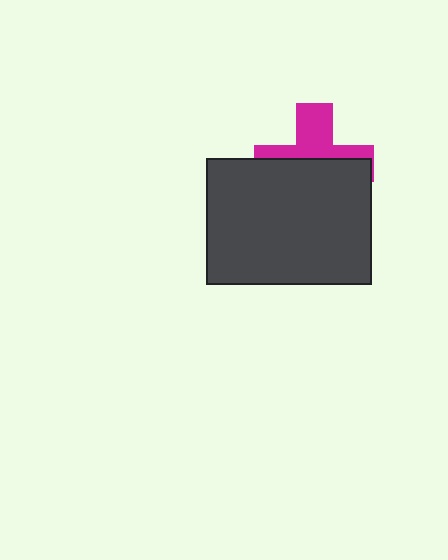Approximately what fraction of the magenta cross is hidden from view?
Roughly 59% of the magenta cross is hidden behind the dark gray rectangle.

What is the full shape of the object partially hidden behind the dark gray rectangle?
The partially hidden object is a magenta cross.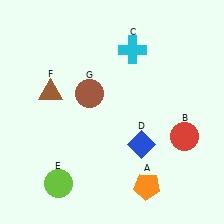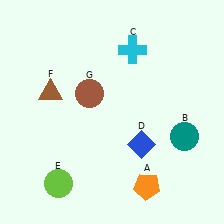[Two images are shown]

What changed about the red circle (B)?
In Image 1, B is red. In Image 2, it changed to teal.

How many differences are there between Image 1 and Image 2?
There is 1 difference between the two images.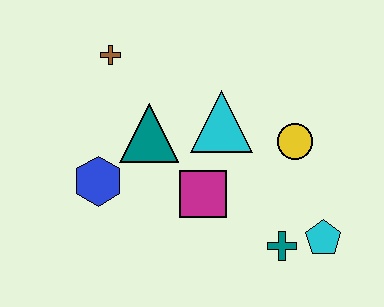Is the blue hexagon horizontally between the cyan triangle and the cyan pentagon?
No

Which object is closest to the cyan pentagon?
The teal cross is closest to the cyan pentagon.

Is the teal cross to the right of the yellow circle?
No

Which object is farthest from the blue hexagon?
The cyan pentagon is farthest from the blue hexagon.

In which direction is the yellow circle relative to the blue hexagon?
The yellow circle is to the right of the blue hexagon.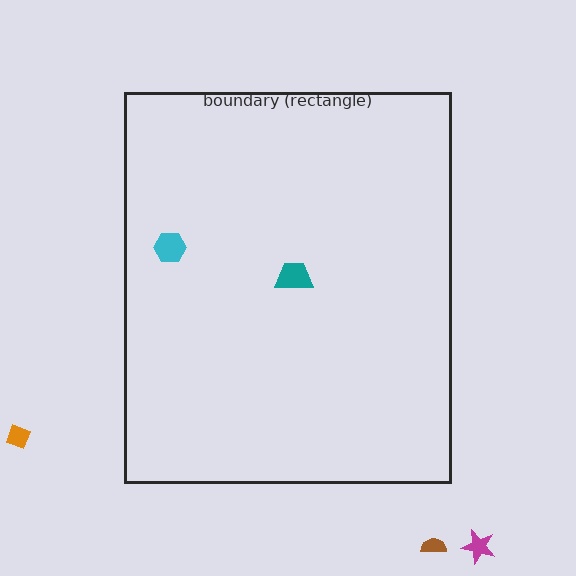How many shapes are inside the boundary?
2 inside, 3 outside.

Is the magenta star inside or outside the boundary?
Outside.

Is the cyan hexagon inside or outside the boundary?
Inside.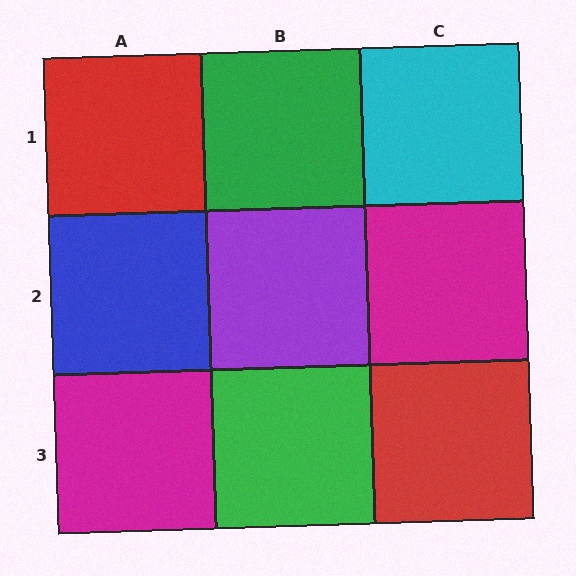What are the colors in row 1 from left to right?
Red, green, cyan.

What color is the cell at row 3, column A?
Magenta.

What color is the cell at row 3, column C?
Red.